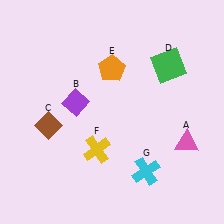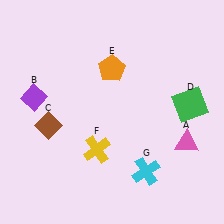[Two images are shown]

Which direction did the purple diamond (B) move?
The purple diamond (B) moved left.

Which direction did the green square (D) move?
The green square (D) moved down.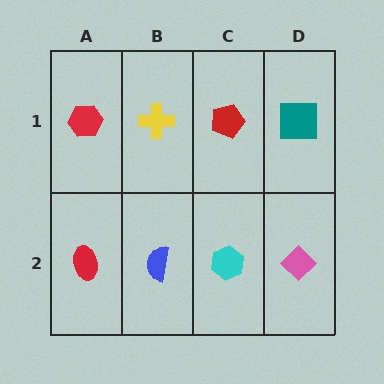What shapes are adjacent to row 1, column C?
A cyan hexagon (row 2, column C), a yellow cross (row 1, column B), a teal square (row 1, column D).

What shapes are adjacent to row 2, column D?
A teal square (row 1, column D), a cyan hexagon (row 2, column C).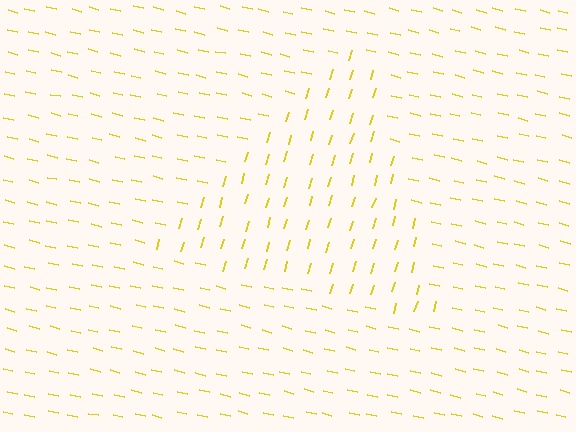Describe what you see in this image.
The image is filled with small yellow line segments. A triangle region in the image has lines oriented differently from the surrounding lines, creating a visible texture boundary.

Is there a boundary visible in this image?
Yes, there is a texture boundary formed by a change in line orientation.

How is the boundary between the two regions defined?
The boundary is defined purely by a change in line orientation (approximately 88 degrees difference). All lines are the same color and thickness.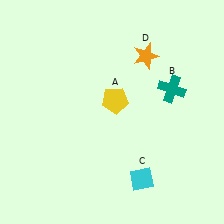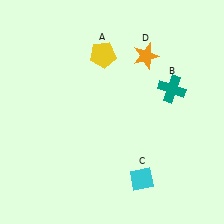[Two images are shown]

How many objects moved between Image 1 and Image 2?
1 object moved between the two images.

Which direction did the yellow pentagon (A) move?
The yellow pentagon (A) moved up.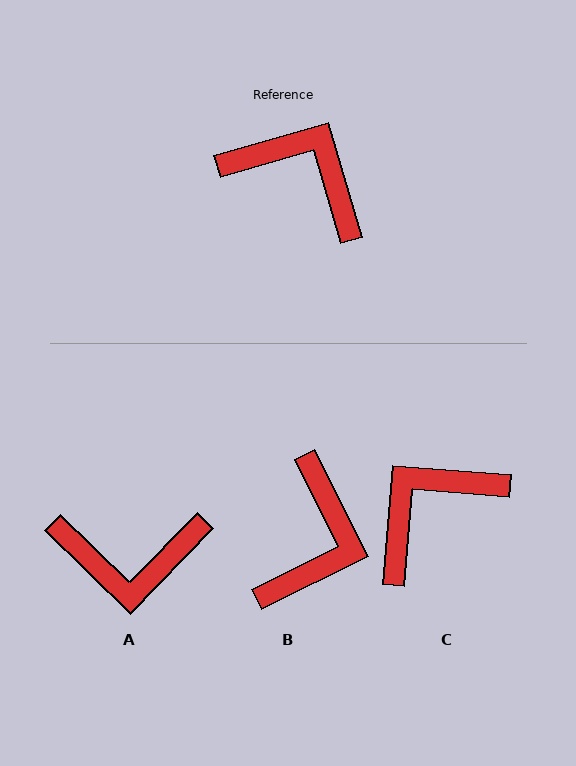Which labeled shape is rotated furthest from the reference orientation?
A, about 151 degrees away.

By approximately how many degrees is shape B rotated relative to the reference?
Approximately 80 degrees clockwise.